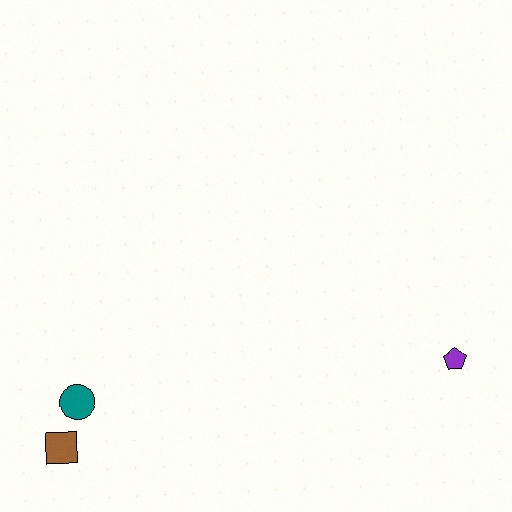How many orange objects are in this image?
There are no orange objects.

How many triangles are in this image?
There are no triangles.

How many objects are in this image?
There are 3 objects.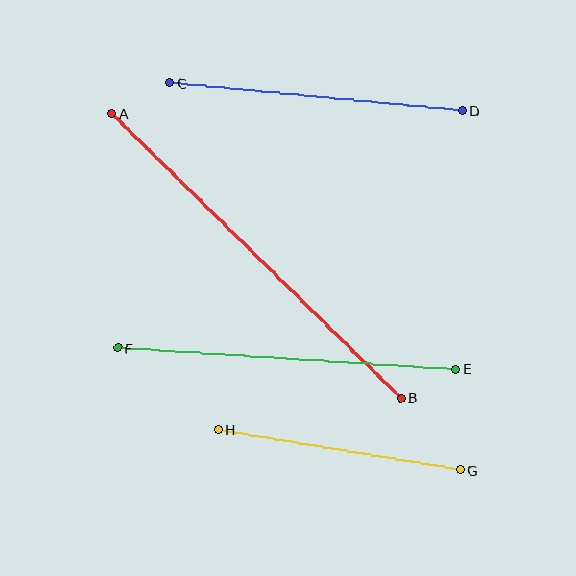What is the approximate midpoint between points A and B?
The midpoint is at approximately (256, 256) pixels.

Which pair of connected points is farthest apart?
Points A and B are farthest apart.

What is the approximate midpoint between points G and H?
The midpoint is at approximately (339, 450) pixels.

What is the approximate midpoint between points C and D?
The midpoint is at approximately (316, 97) pixels.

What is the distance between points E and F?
The distance is approximately 339 pixels.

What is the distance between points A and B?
The distance is approximately 406 pixels.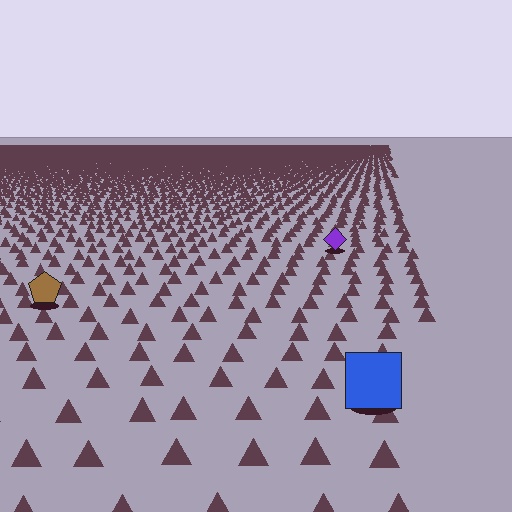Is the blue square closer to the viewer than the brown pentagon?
Yes. The blue square is closer — you can tell from the texture gradient: the ground texture is coarser near it.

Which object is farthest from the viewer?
The purple diamond is farthest from the viewer. It appears smaller and the ground texture around it is denser.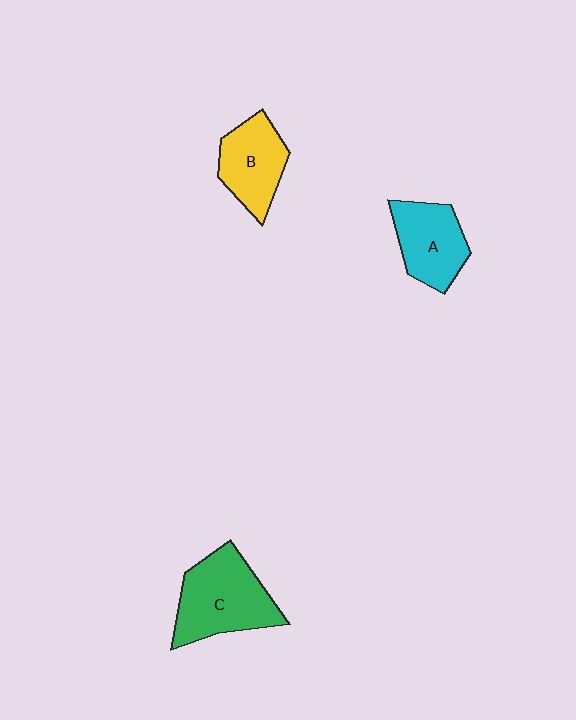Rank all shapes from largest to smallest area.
From largest to smallest: C (green), A (cyan), B (yellow).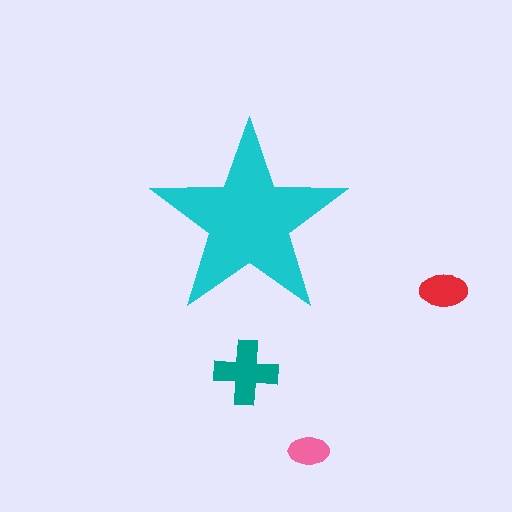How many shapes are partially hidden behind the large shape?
0 shapes are partially hidden.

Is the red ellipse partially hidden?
No, the red ellipse is fully visible.